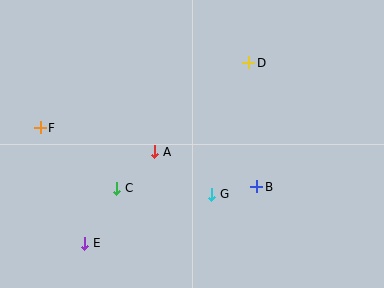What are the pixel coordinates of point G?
Point G is at (212, 194).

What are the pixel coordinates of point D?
Point D is at (249, 63).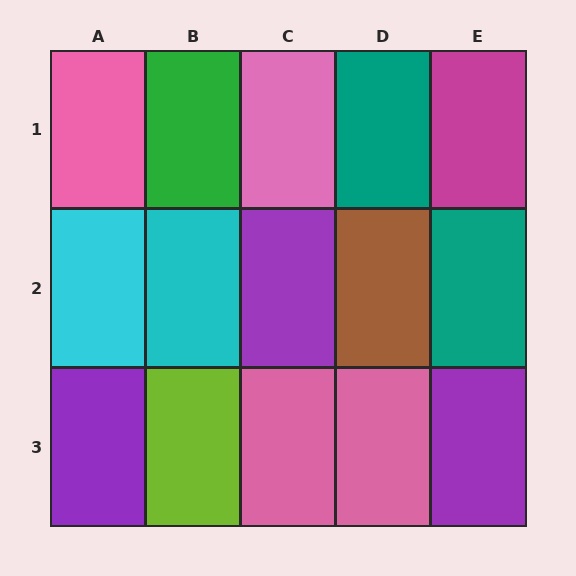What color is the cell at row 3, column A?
Purple.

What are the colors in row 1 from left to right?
Pink, green, pink, teal, magenta.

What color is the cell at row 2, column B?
Cyan.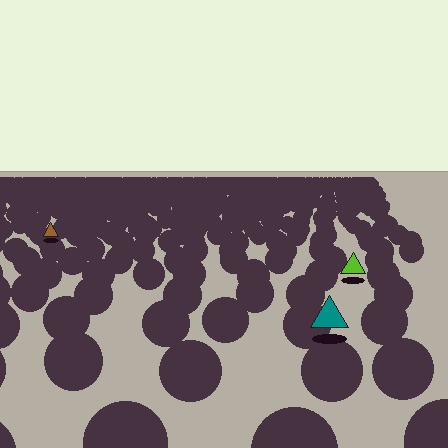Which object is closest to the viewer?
The teal triangle is closest. The texture marks near it are larger and more spread out.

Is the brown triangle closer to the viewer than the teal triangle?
No. The teal triangle is closer — you can tell from the texture gradient: the ground texture is coarser near it.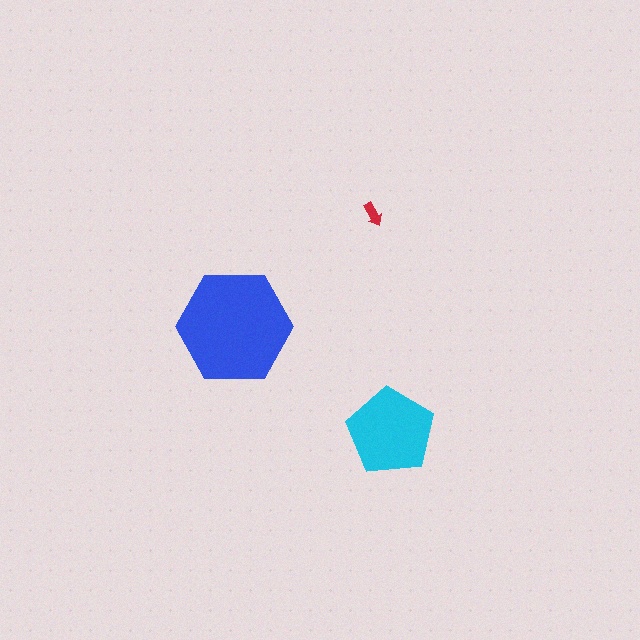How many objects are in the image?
There are 3 objects in the image.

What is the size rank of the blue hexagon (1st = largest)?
1st.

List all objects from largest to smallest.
The blue hexagon, the cyan pentagon, the red arrow.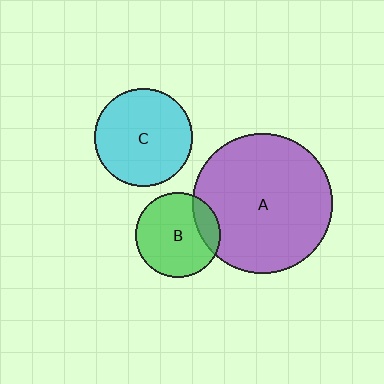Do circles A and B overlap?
Yes.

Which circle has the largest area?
Circle A (purple).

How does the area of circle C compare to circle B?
Approximately 1.3 times.